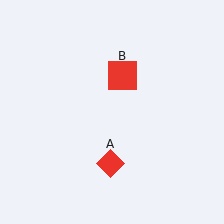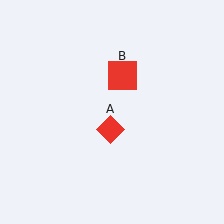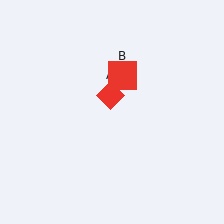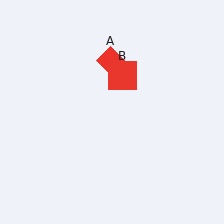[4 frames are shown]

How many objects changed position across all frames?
1 object changed position: red diamond (object A).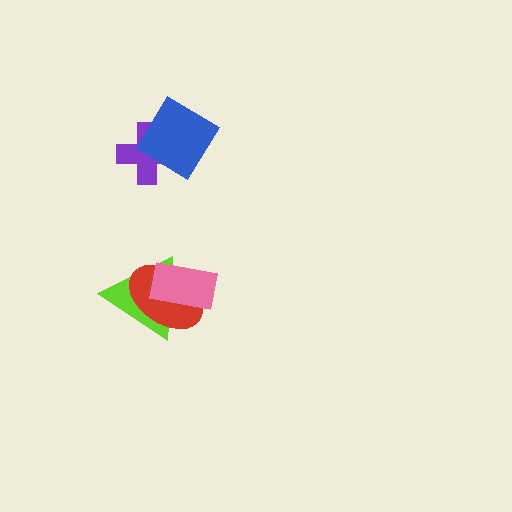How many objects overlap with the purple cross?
1 object overlaps with the purple cross.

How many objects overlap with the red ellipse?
2 objects overlap with the red ellipse.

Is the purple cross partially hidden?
Yes, it is partially covered by another shape.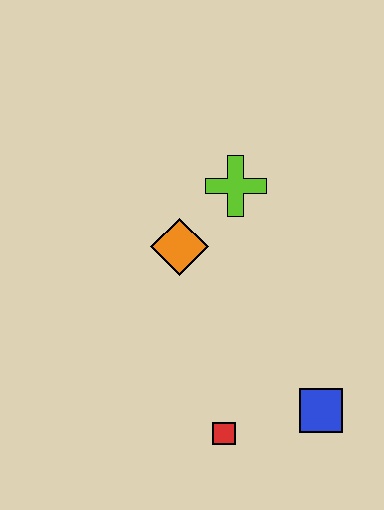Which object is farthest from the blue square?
The lime cross is farthest from the blue square.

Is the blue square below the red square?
No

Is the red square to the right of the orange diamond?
Yes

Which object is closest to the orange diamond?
The lime cross is closest to the orange diamond.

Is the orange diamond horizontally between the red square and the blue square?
No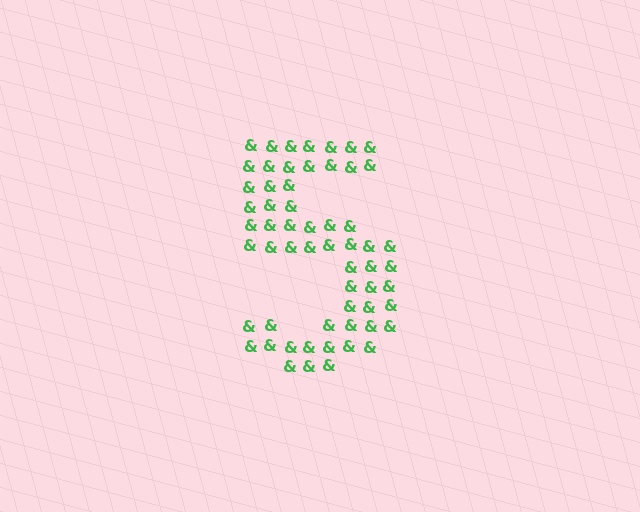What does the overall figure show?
The overall figure shows the digit 5.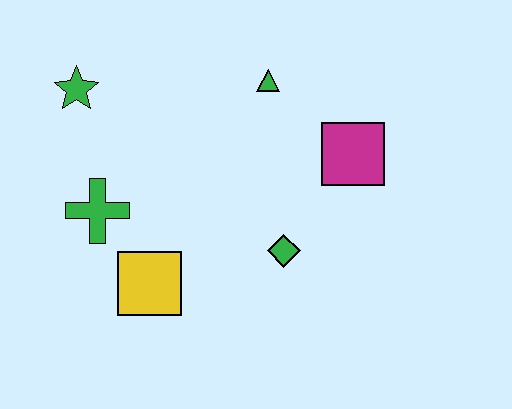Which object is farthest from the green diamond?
The green star is farthest from the green diamond.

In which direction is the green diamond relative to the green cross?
The green diamond is to the right of the green cross.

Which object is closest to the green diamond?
The magenta square is closest to the green diamond.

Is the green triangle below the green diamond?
No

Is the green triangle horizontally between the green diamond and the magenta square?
No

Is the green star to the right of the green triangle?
No